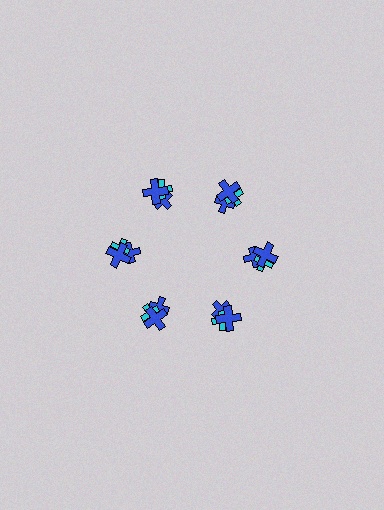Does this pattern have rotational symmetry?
Yes, this pattern has 6-fold rotational symmetry. It looks the same after rotating 60 degrees around the center.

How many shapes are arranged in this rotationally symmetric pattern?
There are 18 shapes, arranged in 6 groups of 3.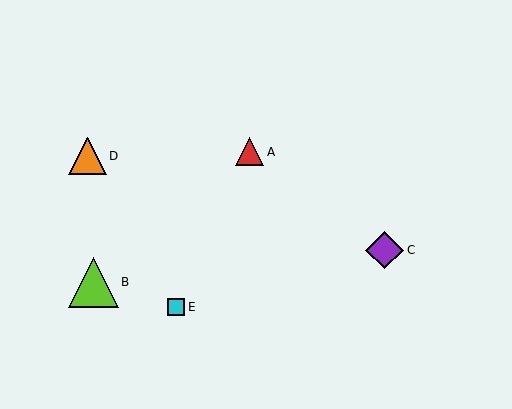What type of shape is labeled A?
Shape A is a red triangle.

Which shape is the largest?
The lime triangle (labeled B) is the largest.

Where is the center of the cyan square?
The center of the cyan square is at (176, 307).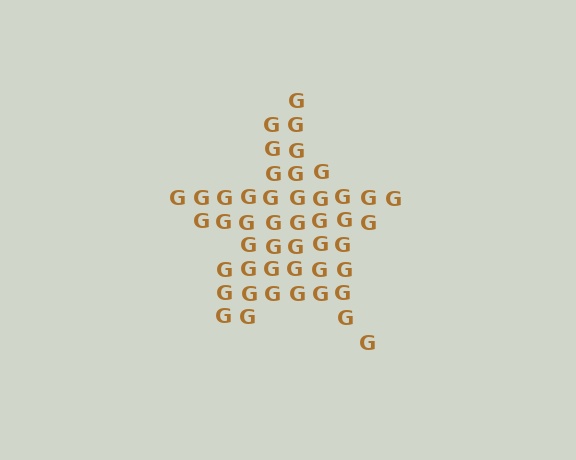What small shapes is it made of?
It is made of small letter G's.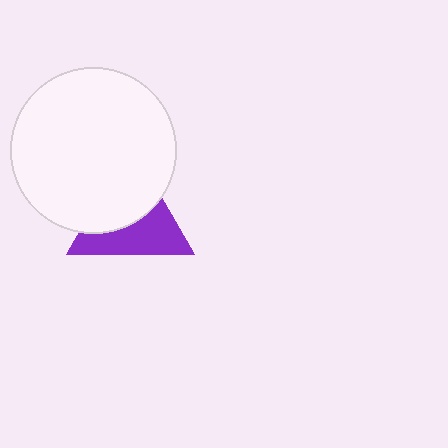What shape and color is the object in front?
The object in front is a white circle.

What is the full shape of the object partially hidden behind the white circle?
The partially hidden object is a purple triangle.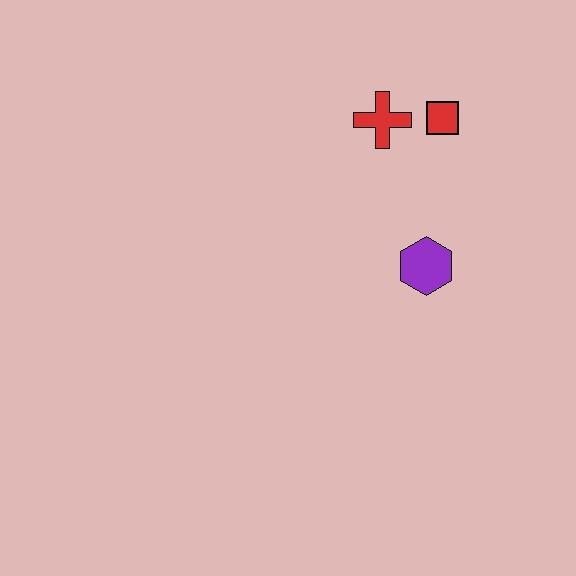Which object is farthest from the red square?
The purple hexagon is farthest from the red square.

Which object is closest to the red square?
The red cross is closest to the red square.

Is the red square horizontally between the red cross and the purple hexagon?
No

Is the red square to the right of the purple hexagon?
Yes